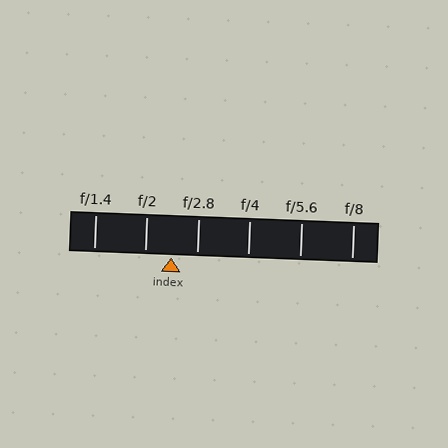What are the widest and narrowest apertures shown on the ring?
The widest aperture shown is f/1.4 and the narrowest is f/8.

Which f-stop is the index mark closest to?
The index mark is closest to f/2.8.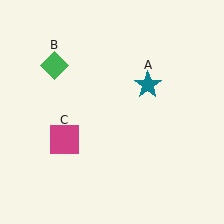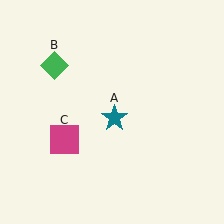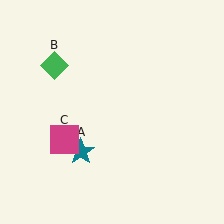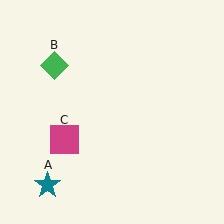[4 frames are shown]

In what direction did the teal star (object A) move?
The teal star (object A) moved down and to the left.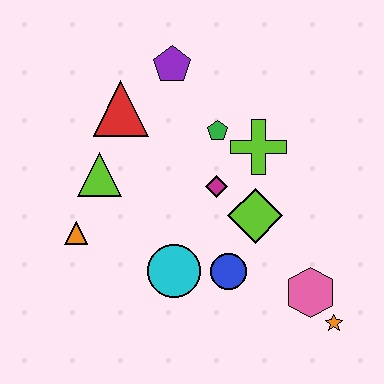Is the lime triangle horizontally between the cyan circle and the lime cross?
No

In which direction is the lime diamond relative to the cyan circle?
The lime diamond is to the right of the cyan circle.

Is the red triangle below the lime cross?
No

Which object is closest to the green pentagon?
The lime cross is closest to the green pentagon.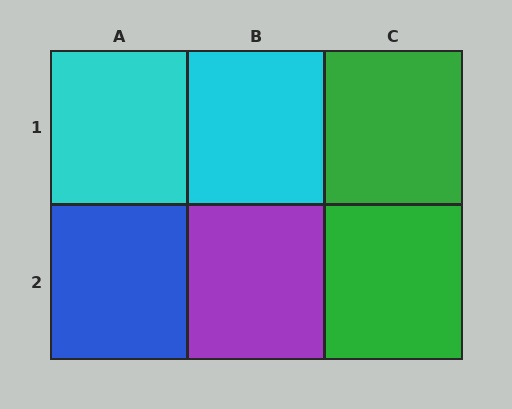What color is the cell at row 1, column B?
Cyan.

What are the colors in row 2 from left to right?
Blue, purple, green.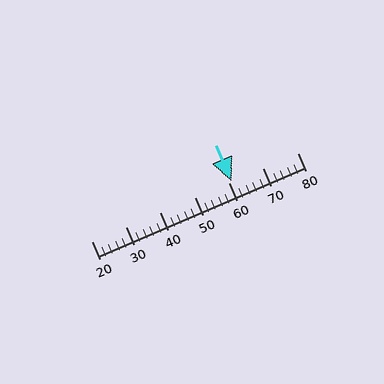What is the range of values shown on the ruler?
The ruler shows values from 20 to 80.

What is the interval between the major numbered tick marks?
The major tick marks are spaced 10 units apart.